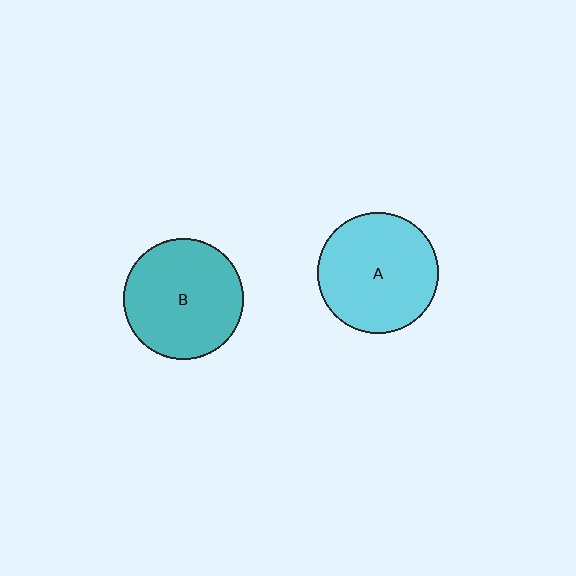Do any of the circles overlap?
No, none of the circles overlap.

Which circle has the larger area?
Circle A (cyan).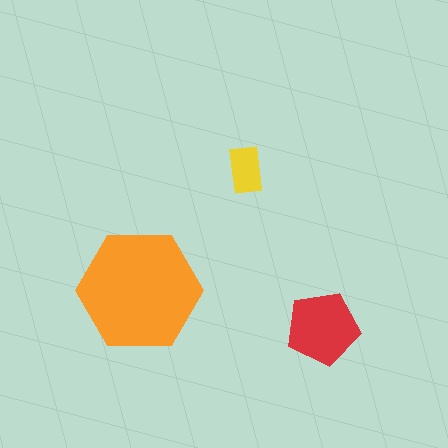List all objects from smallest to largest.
The yellow rectangle, the red pentagon, the orange hexagon.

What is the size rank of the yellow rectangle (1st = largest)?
3rd.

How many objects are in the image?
There are 3 objects in the image.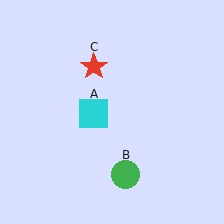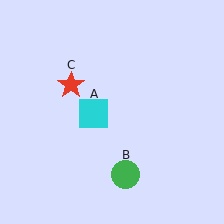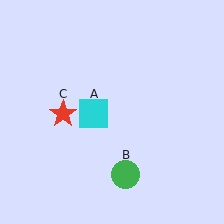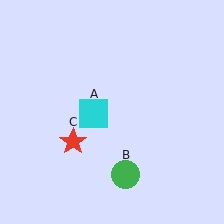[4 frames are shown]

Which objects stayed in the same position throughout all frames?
Cyan square (object A) and green circle (object B) remained stationary.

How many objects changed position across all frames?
1 object changed position: red star (object C).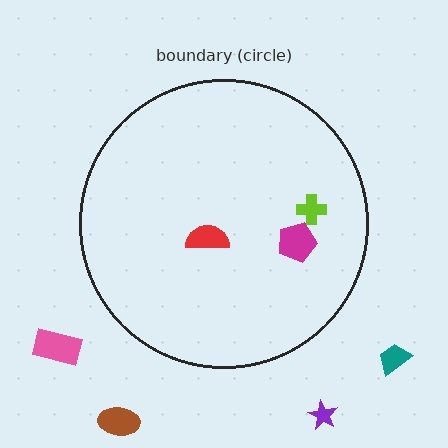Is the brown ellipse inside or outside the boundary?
Outside.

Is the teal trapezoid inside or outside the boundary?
Outside.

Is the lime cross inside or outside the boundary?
Inside.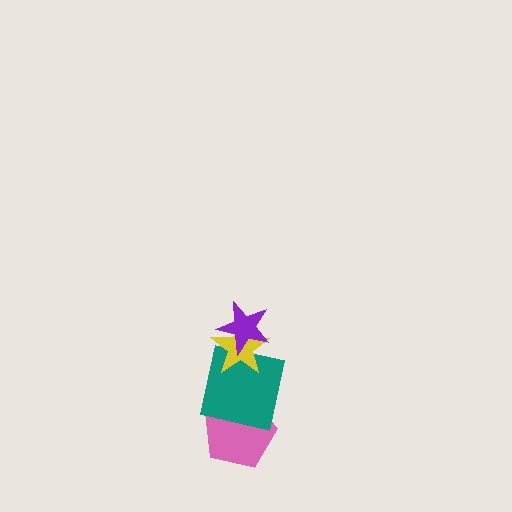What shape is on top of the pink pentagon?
The teal square is on top of the pink pentagon.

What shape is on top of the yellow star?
The purple star is on top of the yellow star.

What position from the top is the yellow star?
The yellow star is 2nd from the top.